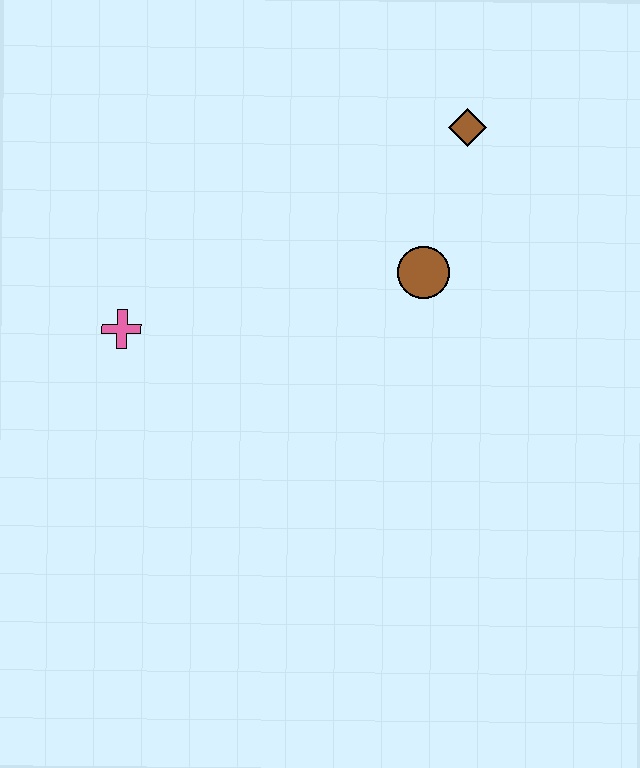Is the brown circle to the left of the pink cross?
No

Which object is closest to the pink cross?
The brown circle is closest to the pink cross.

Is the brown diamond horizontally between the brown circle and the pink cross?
No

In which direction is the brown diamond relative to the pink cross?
The brown diamond is to the right of the pink cross.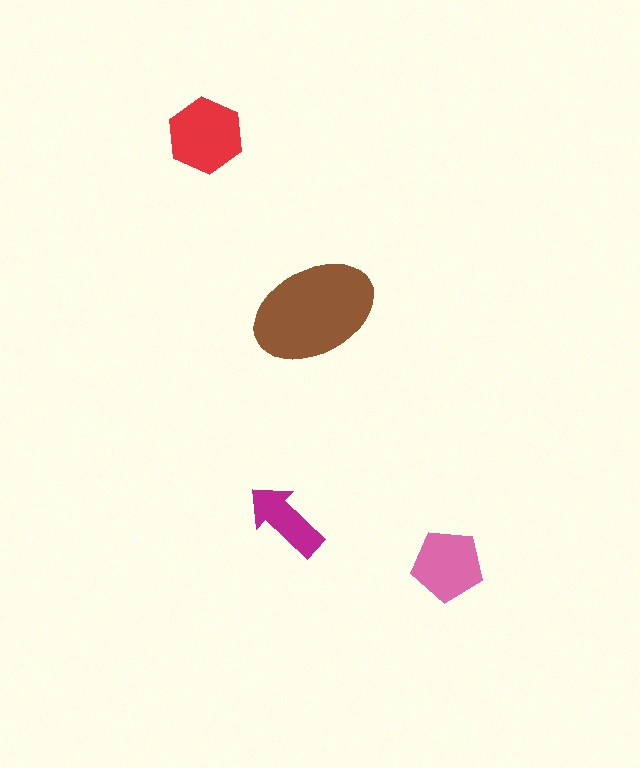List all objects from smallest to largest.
The magenta arrow, the pink pentagon, the red hexagon, the brown ellipse.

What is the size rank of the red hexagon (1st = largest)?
2nd.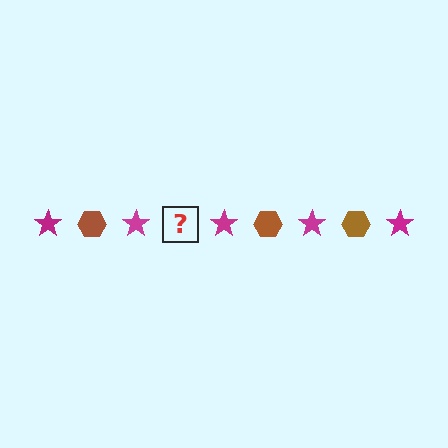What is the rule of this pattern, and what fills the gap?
The rule is that the pattern alternates between magenta star and brown hexagon. The gap should be filled with a brown hexagon.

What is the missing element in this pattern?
The missing element is a brown hexagon.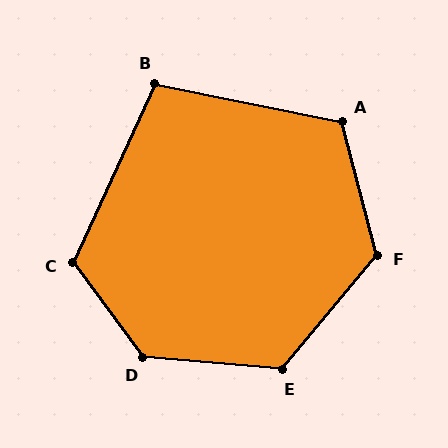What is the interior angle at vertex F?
Approximately 126 degrees (obtuse).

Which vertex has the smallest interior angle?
B, at approximately 103 degrees.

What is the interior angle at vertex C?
Approximately 119 degrees (obtuse).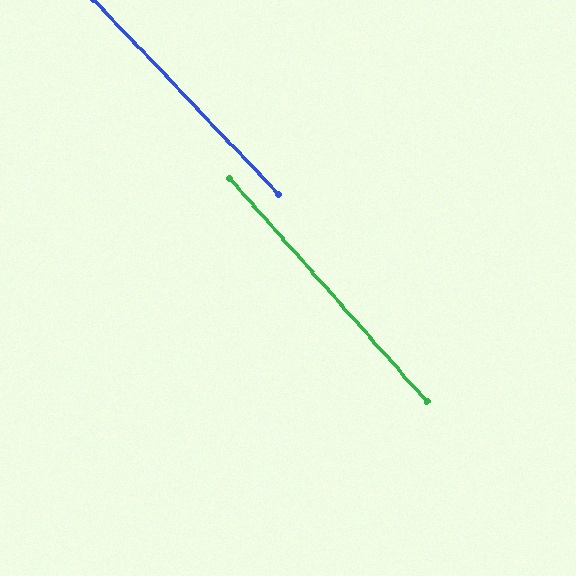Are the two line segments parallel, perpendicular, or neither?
Parallel — their directions differ by only 1.9°.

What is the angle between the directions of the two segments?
Approximately 2 degrees.